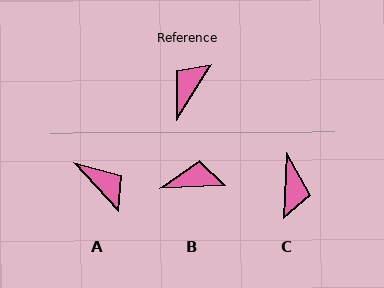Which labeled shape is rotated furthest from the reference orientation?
C, about 150 degrees away.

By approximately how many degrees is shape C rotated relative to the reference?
Approximately 150 degrees clockwise.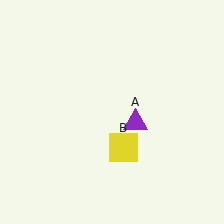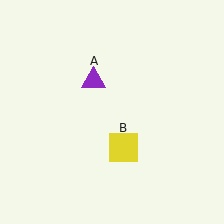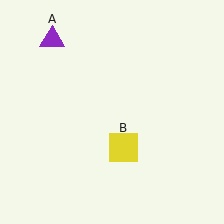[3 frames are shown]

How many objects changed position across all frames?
1 object changed position: purple triangle (object A).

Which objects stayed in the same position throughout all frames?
Yellow square (object B) remained stationary.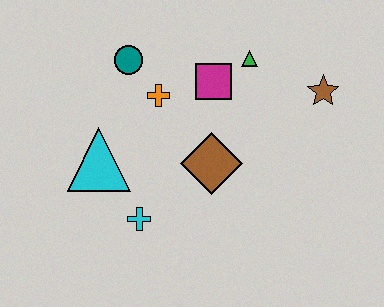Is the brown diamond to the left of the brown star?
Yes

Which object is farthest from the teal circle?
The brown star is farthest from the teal circle.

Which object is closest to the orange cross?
The teal circle is closest to the orange cross.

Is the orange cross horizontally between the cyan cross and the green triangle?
Yes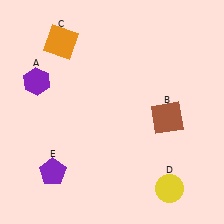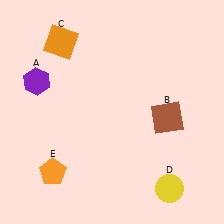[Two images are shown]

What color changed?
The pentagon (E) changed from purple in Image 1 to orange in Image 2.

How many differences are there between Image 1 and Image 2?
There is 1 difference between the two images.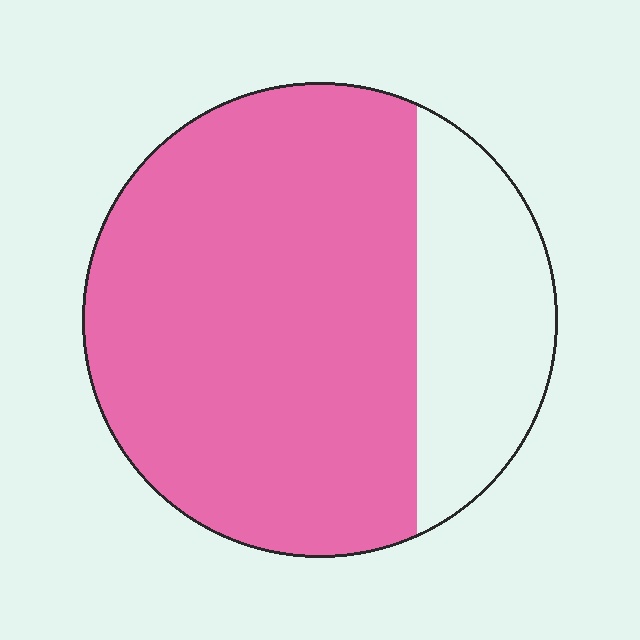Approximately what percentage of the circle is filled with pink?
Approximately 75%.